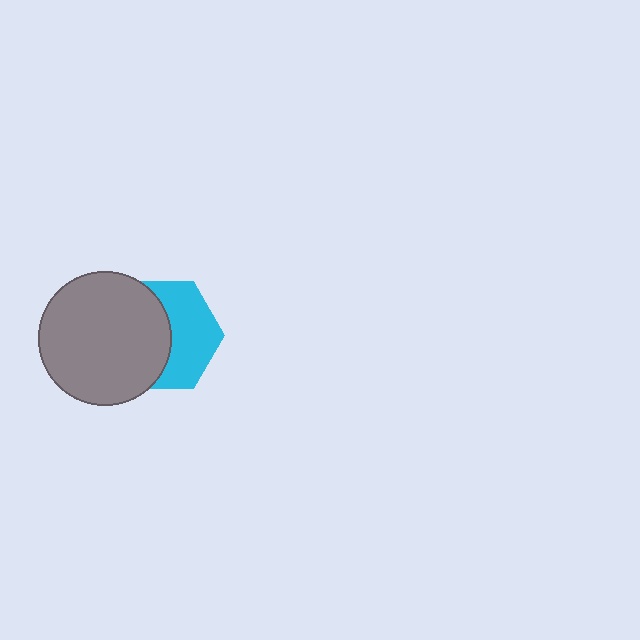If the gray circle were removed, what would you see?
You would see the complete cyan hexagon.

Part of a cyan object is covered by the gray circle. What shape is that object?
It is a hexagon.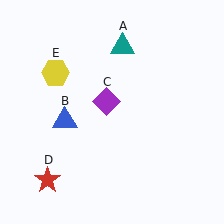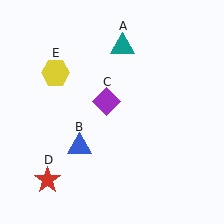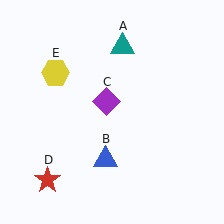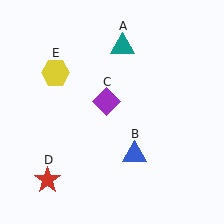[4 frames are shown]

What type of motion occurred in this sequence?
The blue triangle (object B) rotated counterclockwise around the center of the scene.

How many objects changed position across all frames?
1 object changed position: blue triangle (object B).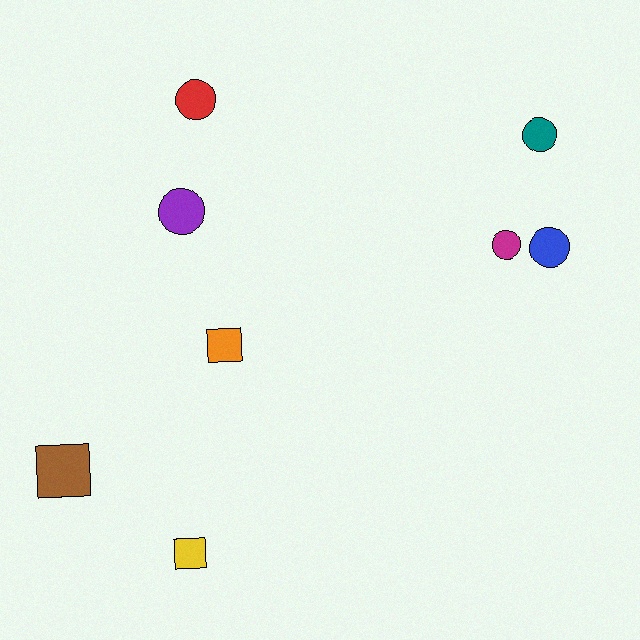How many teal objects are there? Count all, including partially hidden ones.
There is 1 teal object.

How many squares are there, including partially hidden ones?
There are 3 squares.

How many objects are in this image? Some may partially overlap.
There are 8 objects.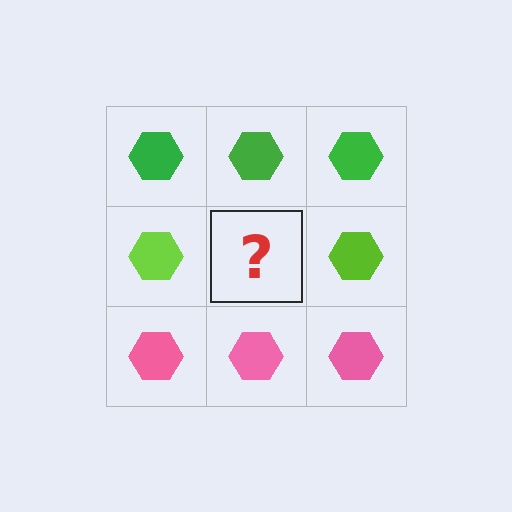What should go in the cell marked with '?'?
The missing cell should contain a lime hexagon.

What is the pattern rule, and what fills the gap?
The rule is that each row has a consistent color. The gap should be filled with a lime hexagon.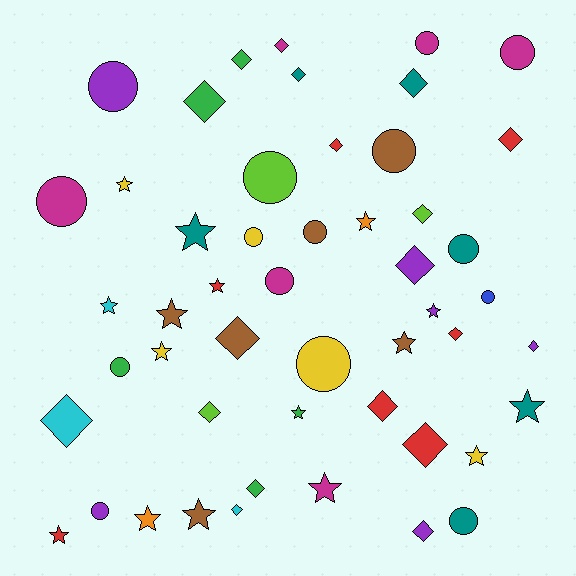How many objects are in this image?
There are 50 objects.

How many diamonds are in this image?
There are 19 diamonds.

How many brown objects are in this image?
There are 6 brown objects.